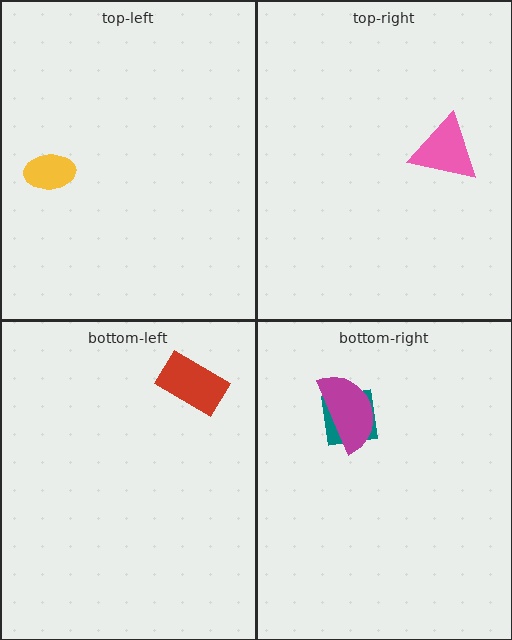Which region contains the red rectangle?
The bottom-left region.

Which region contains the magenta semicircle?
The bottom-right region.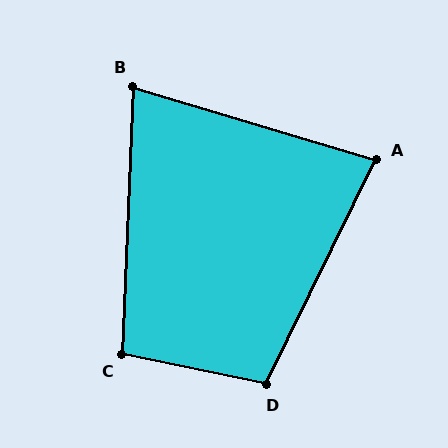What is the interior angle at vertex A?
Approximately 80 degrees (acute).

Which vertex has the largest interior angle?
D, at approximately 104 degrees.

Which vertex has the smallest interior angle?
B, at approximately 76 degrees.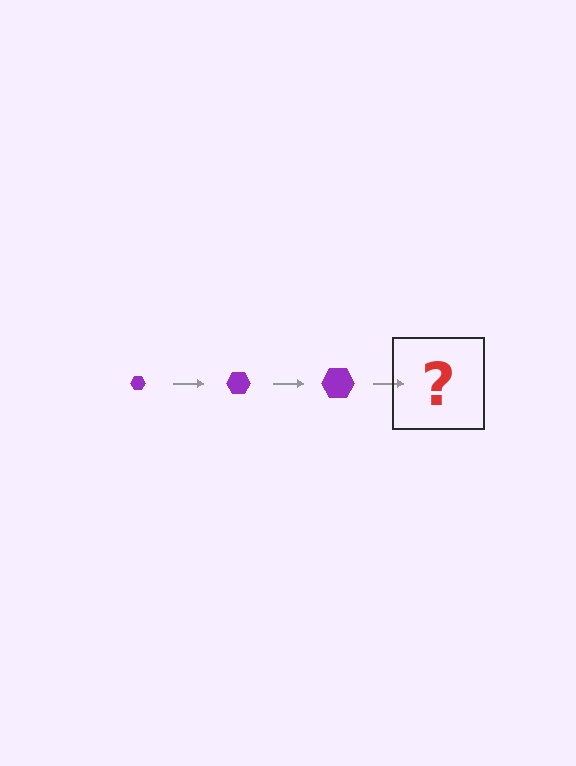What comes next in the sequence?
The next element should be a purple hexagon, larger than the previous one.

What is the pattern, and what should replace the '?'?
The pattern is that the hexagon gets progressively larger each step. The '?' should be a purple hexagon, larger than the previous one.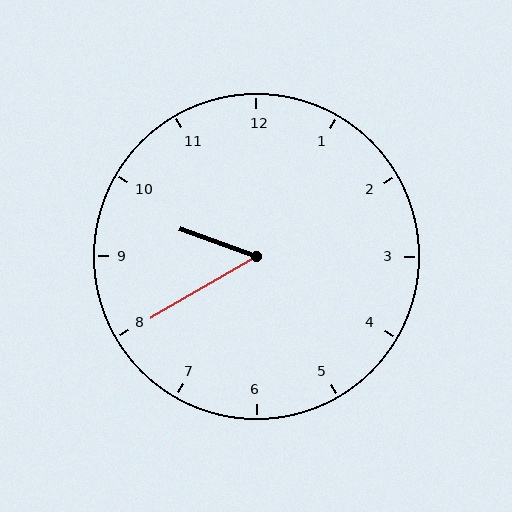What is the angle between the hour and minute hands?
Approximately 50 degrees.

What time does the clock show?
9:40.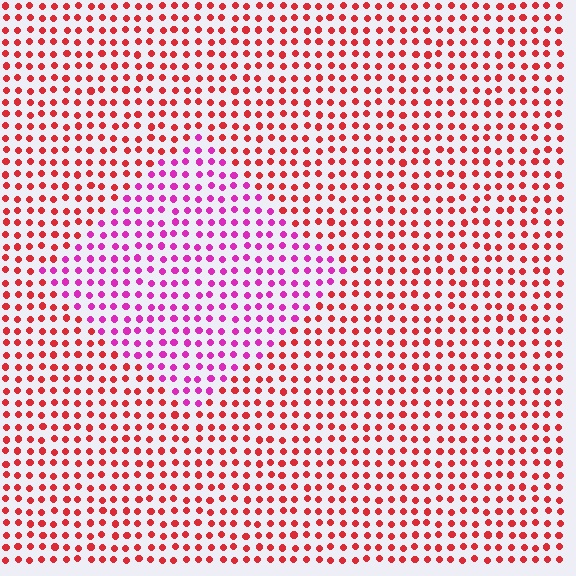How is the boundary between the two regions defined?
The boundary is defined purely by a slight shift in hue (about 46 degrees). Spacing, size, and orientation are identical on both sides.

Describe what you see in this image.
The image is filled with small red elements in a uniform arrangement. A diamond-shaped region is visible where the elements are tinted to a slightly different hue, forming a subtle color boundary.